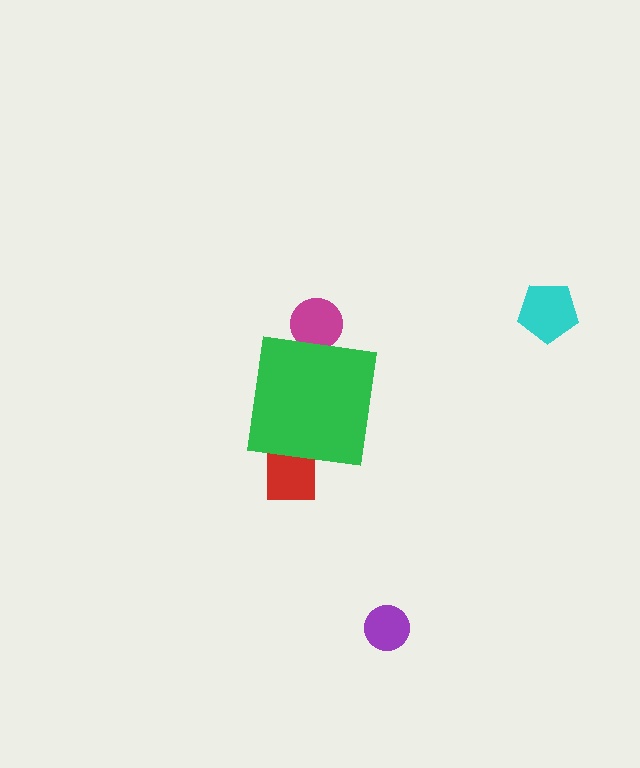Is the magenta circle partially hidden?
Yes, the magenta circle is partially hidden behind the green square.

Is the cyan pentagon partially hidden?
No, the cyan pentagon is fully visible.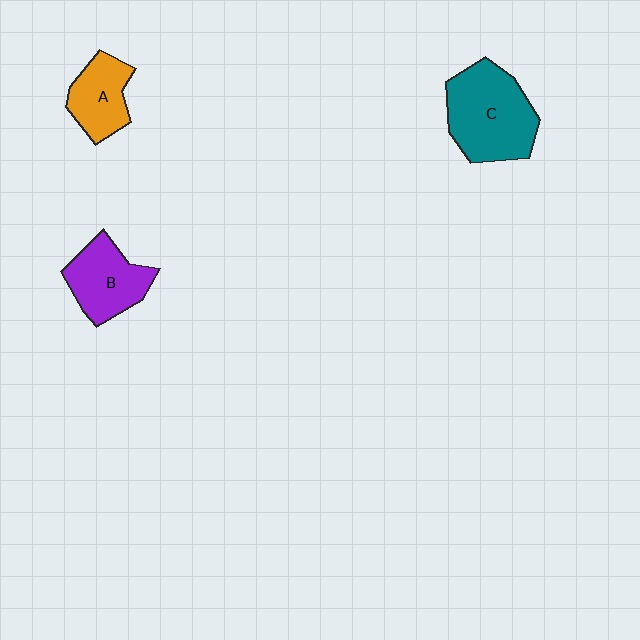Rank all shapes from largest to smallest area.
From largest to smallest: C (teal), B (purple), A (orange).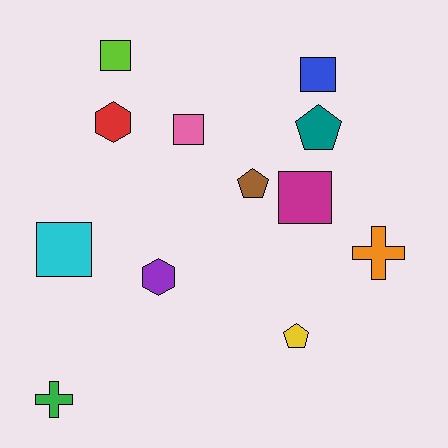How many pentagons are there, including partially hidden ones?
There are 3 pentagons.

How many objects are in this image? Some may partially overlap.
There are 12 objects.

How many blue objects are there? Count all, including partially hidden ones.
There is 1 blue object.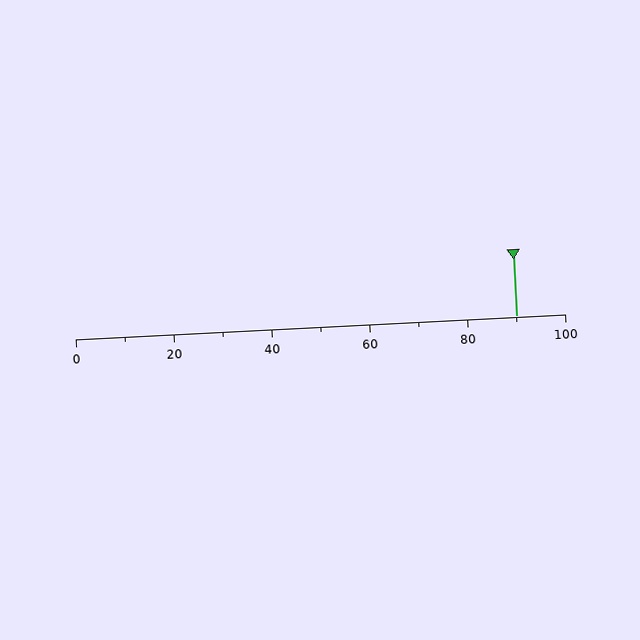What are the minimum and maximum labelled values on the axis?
The axis runs from 0 to 100.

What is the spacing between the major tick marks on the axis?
The major ticks are spaced 20 apart.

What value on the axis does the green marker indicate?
The marker indicates approximately 90.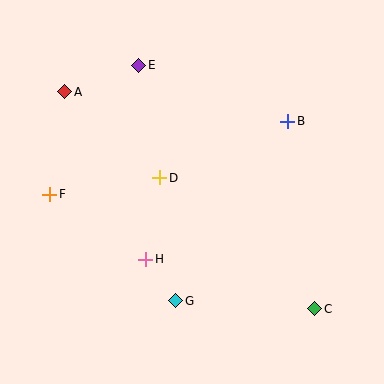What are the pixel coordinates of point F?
Point F is at (50, 194).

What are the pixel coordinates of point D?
Point D is at (160, 178).